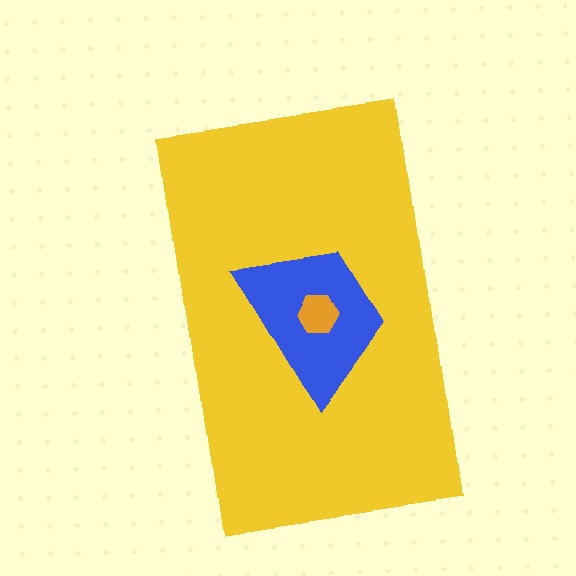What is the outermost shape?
The yellow rectangle.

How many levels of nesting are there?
3.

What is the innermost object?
The orange hexagon.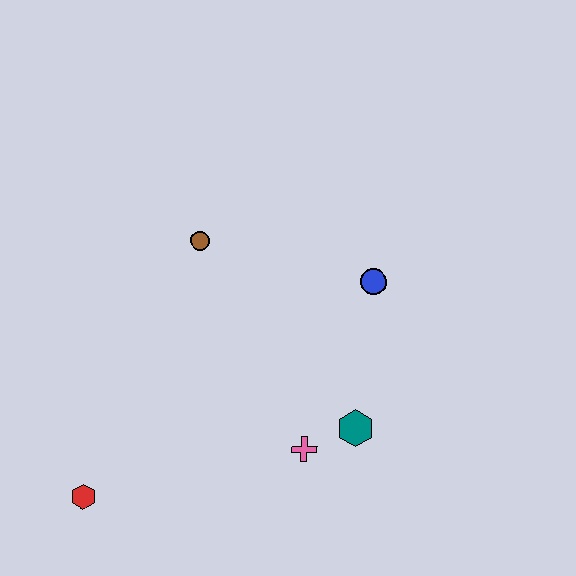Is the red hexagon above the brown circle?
No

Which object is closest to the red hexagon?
The pink cross is closest to the red hexagon.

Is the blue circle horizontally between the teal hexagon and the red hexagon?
No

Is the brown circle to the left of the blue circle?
Yes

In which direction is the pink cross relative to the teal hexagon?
The pink cross is to the left of the teal hexagon.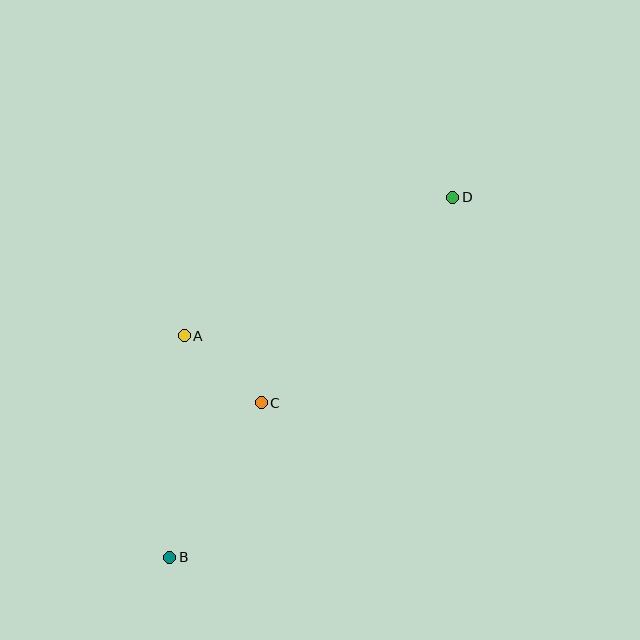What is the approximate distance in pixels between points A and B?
The distance between A and B is approximately 222 pixels.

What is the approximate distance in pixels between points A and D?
The distance between A and D is approximately 302 pixels.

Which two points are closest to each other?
Points A and C are closest to each other.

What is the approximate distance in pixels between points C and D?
The distance between C and D is approximately 281 pixels.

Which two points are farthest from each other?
Points B and D are farthest from each other.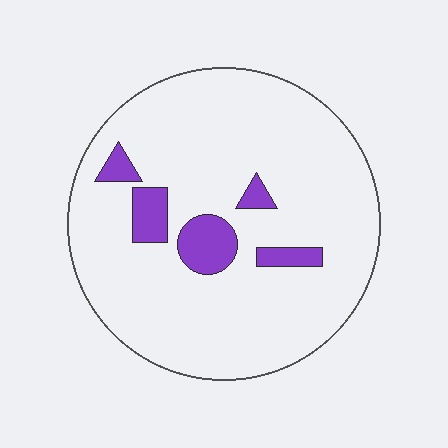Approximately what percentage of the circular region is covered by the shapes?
Approximately 10%.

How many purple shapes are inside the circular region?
5.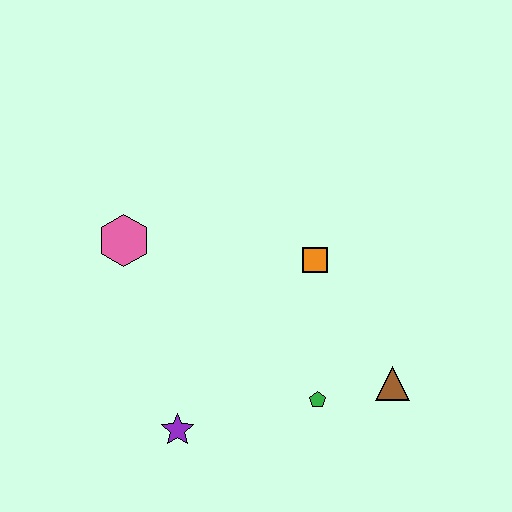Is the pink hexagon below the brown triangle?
No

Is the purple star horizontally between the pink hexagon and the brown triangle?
Yes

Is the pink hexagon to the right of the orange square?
No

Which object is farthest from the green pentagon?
The pink hexagon is farthest from the green pentagon.